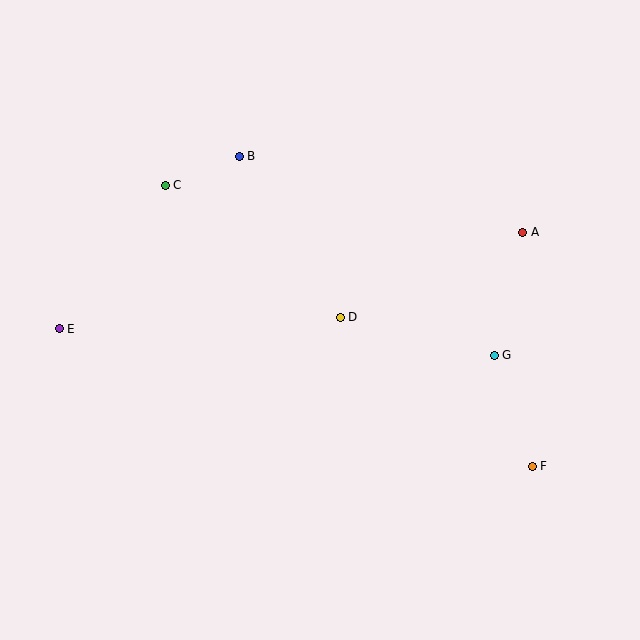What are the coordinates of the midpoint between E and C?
The midpoint between E and C is at (112, 257).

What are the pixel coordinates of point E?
Point E is at (59, 329).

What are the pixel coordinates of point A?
Point A is at (523, 232).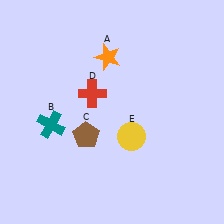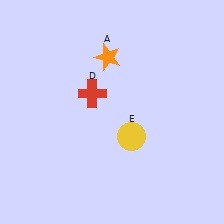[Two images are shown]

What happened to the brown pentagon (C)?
The brown pentagon (C) was removed in Image 2. It was in the bottom-left area of Image 1.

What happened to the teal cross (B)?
The teal cross (B) was removed in Image 2. It was in the bottom-left area of Image 1.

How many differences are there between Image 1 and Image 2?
There are 2 differences between the two images.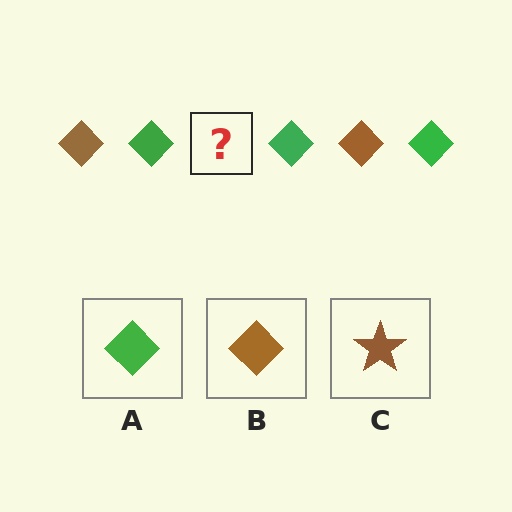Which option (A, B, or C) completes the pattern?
B.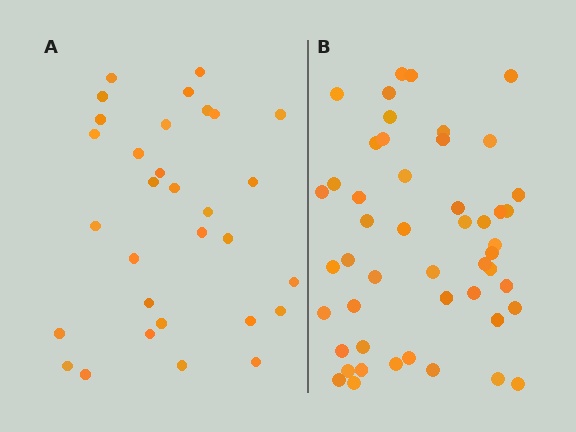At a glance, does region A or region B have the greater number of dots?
Region B (the right region) has more dots.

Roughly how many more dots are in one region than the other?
Region B has approximately 20 more dots than region A.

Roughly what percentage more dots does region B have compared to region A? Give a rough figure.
About 60% more.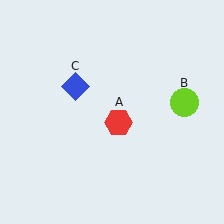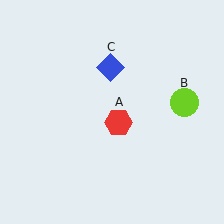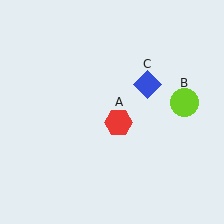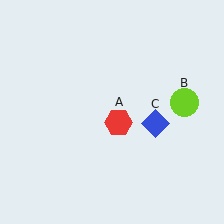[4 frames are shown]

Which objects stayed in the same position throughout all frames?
Red hexagon (object A) and lime circle (object B) remained stationary.